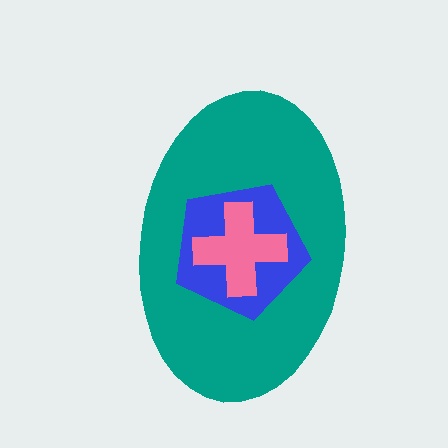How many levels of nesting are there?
3.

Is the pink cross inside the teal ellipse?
Yes.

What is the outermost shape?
The teal ellipse.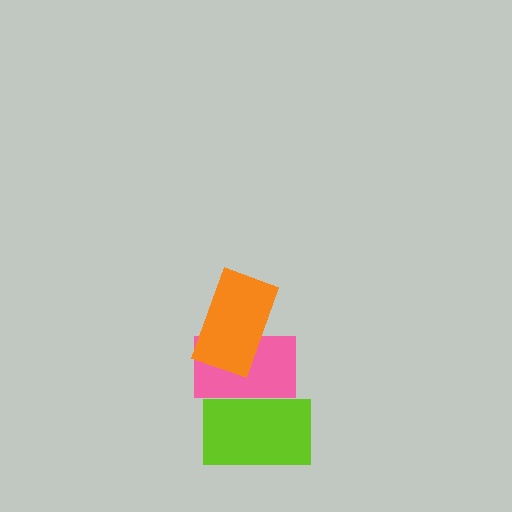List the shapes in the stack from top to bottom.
From top to bottom: the orange rectangle, the pink rectangle, the lime rectangle.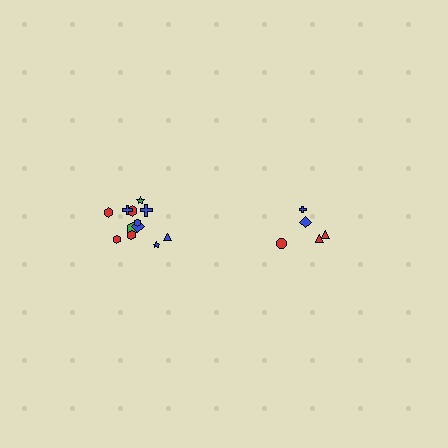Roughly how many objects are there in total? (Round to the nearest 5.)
Roughly 15 objects in total.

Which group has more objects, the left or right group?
The left group.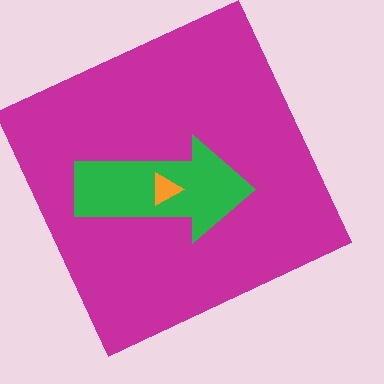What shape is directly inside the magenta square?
The green arrow.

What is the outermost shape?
The magenta square.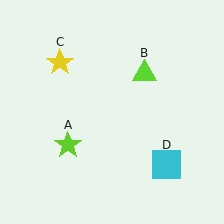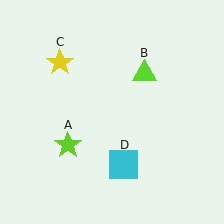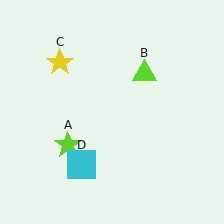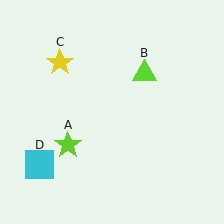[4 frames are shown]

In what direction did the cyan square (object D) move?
The cyan square (object D) moved left.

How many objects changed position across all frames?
1 object changed position: cyan square (object D).